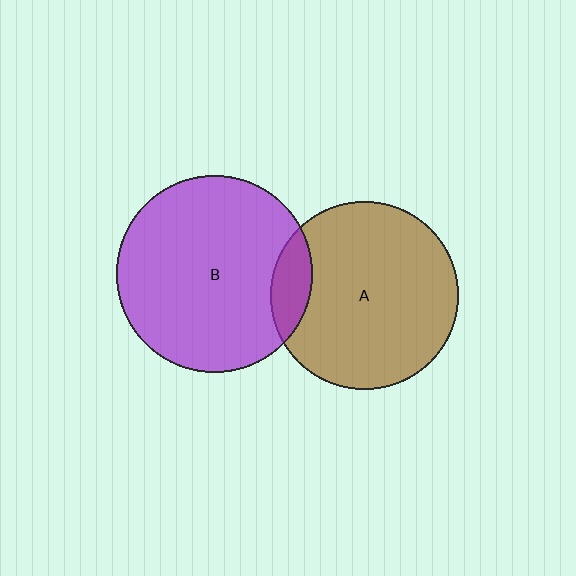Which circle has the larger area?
Circle B (purple).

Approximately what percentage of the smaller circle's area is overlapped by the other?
Approximately 10%.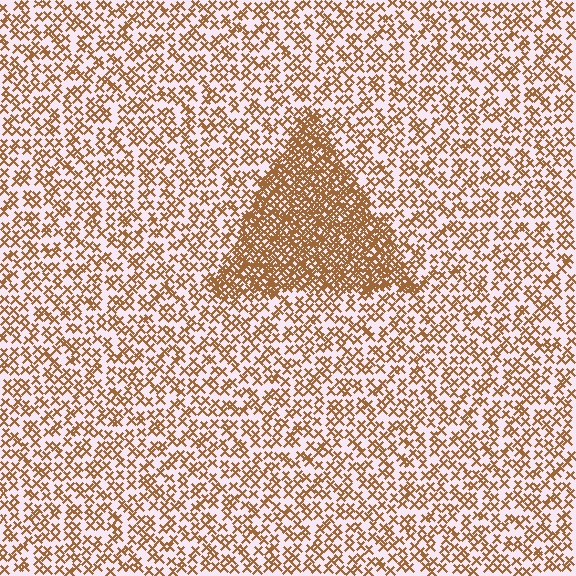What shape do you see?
I see a triangle.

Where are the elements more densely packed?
The elements are more densely packed inside the triangle boundary.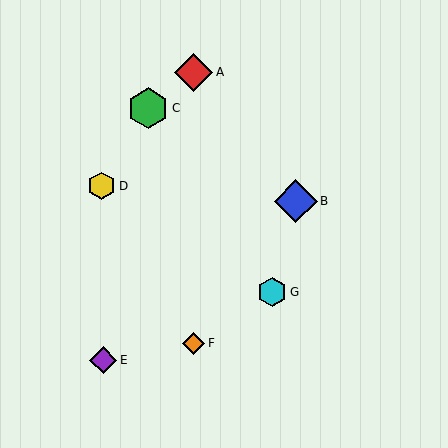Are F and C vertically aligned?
No, F is at x≈194 and C is at x≈148.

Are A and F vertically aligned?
Yes, both are at x≈194.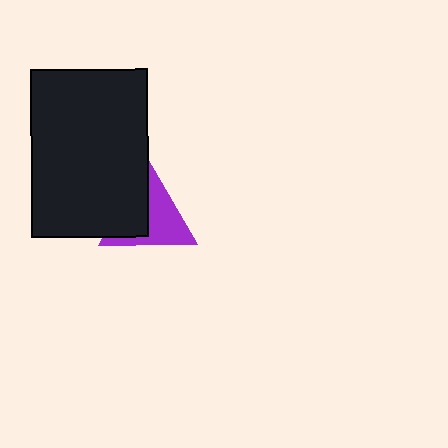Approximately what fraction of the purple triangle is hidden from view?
Roughly 44% of the purple triangle is hidden behind the black rectangle.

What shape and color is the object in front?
The object in front is a black rectangle.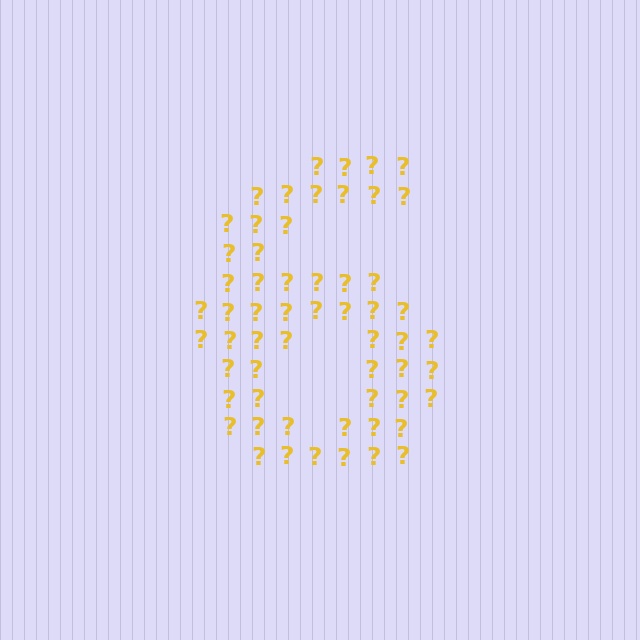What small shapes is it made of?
It is made of small question marks.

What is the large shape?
The large shape is the digit 6.